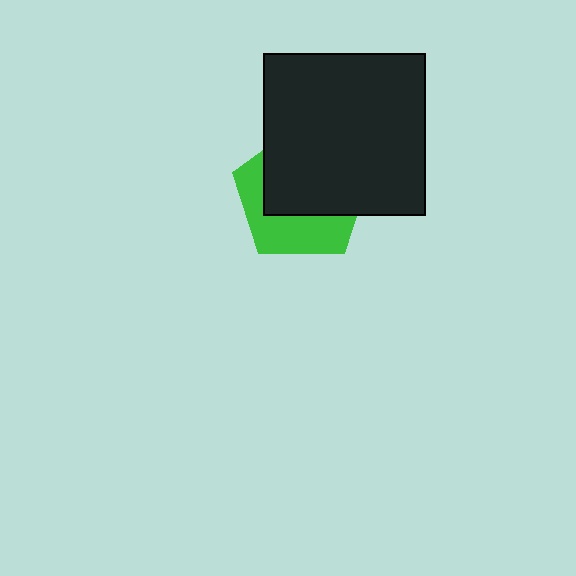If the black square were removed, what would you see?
You would see the complete green pentagon.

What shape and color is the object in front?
The object in front is a black square.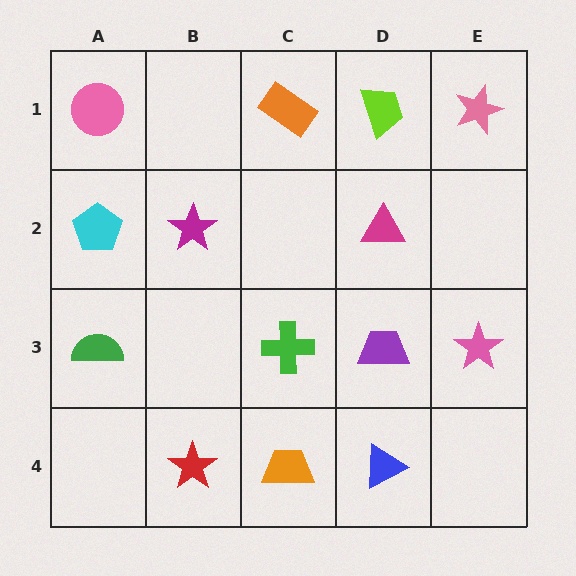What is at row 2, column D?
A magenta triangle.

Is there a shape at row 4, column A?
No, that cell is empty.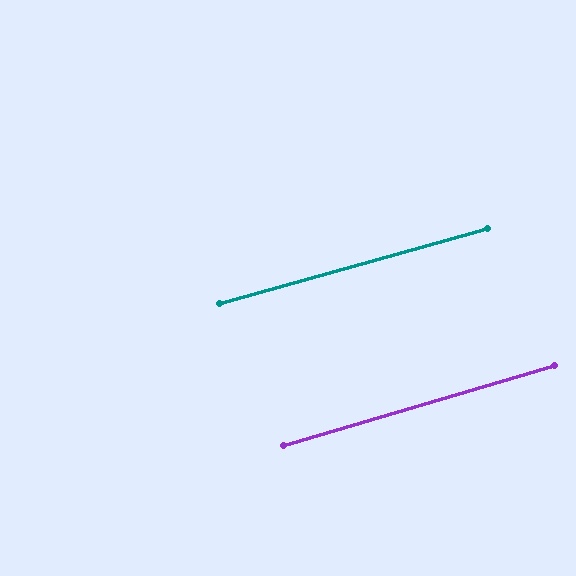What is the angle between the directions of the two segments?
Approximately 1 degree.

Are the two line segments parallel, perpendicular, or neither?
Parallel — their directions differ by only 0.6°.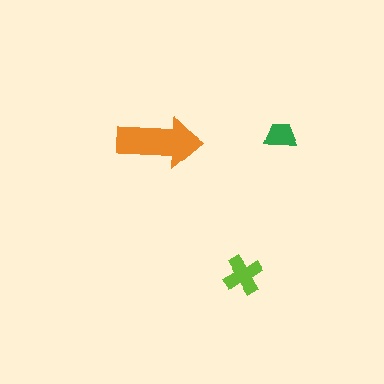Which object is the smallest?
The green trapezoid.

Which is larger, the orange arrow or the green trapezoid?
The orange arrow.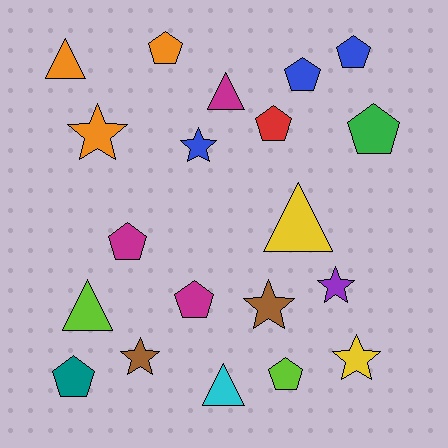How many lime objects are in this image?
There are 2 lime objects.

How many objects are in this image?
There are 20 objects.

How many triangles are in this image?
There are 5 triangles.